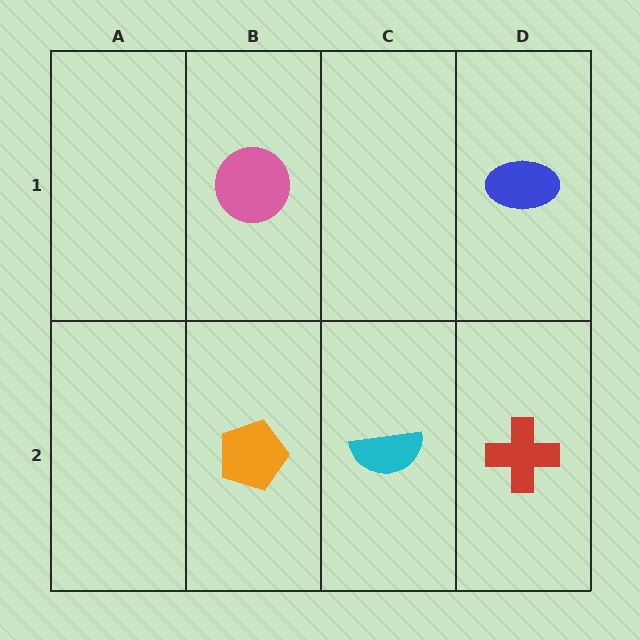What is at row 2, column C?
A cyan semicircle.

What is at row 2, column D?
A red cross.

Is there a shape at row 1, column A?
No, that cell is empty.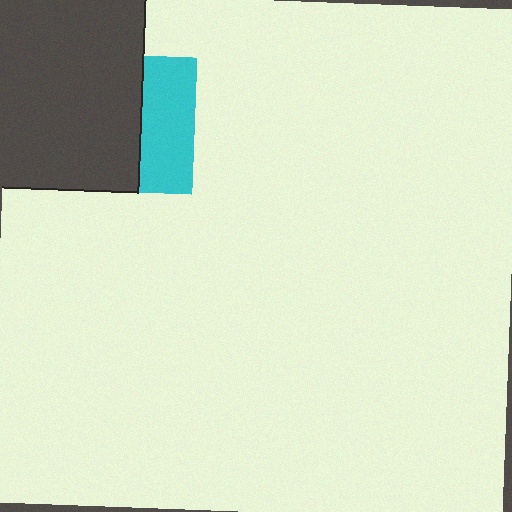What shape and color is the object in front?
The object in front is a dark gray rectangle.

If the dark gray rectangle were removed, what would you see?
You would see the complete cyan square.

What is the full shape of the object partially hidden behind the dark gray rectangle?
The partially hidden object is a cyan square.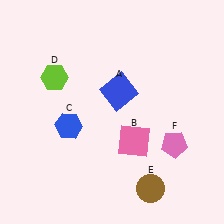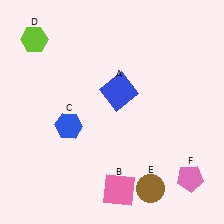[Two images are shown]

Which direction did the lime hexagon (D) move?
The lime hexagon (D) moved up.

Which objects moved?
The objects that moved are: the pink square (B), the lime hexagon (D), the pink pentagon (F).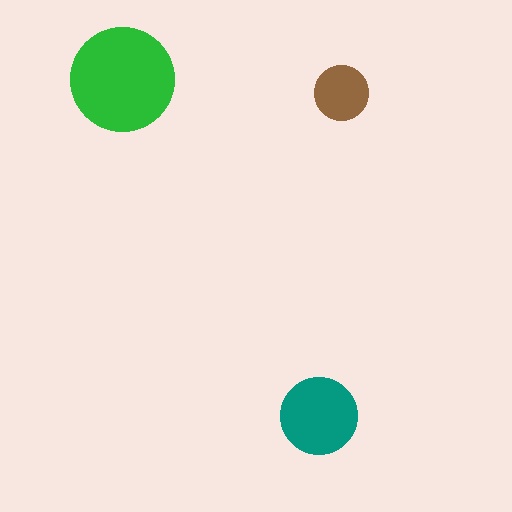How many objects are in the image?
There are 3 objects in the image.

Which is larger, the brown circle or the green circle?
The green one.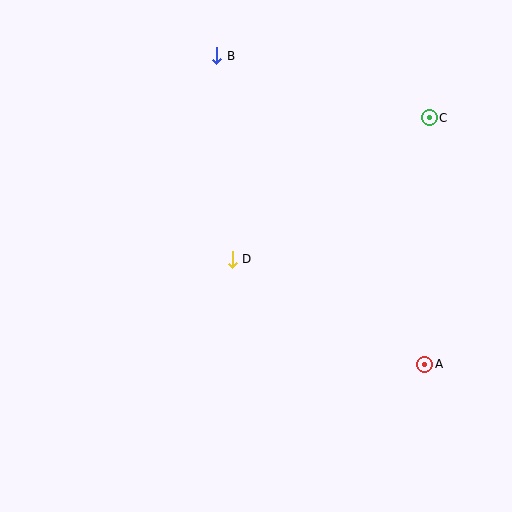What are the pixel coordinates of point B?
Point B is at (217, 56).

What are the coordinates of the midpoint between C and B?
The midpoint between C and B is at (323, 87).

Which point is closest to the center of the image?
Point D at (232, 259) is closest to the center.